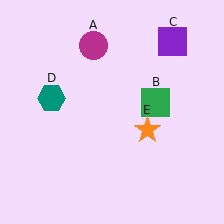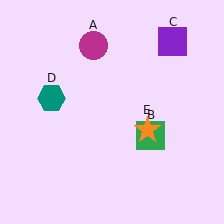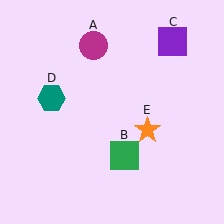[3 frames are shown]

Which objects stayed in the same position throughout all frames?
Magenta circle (object A) and purple square (object C) and teal hexagon (object D) and orange star (object E) remained stationary.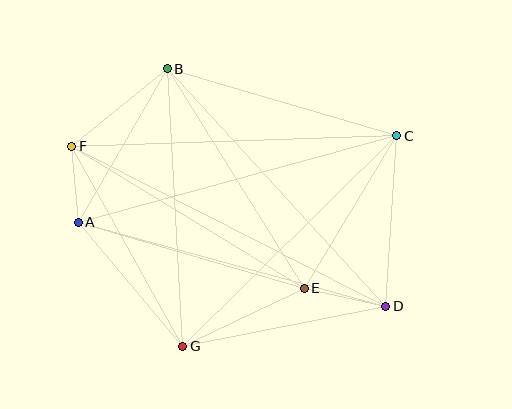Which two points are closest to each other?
Points A and F are closest to each other.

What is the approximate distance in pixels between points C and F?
The distance between C and F is approximately 325 pixels.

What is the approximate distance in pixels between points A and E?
The distance between A and E is approximately 236 pixels.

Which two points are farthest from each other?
Points D and F are farthest from each other.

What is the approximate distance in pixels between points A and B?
The distance between A and B is approximately 177 pixels.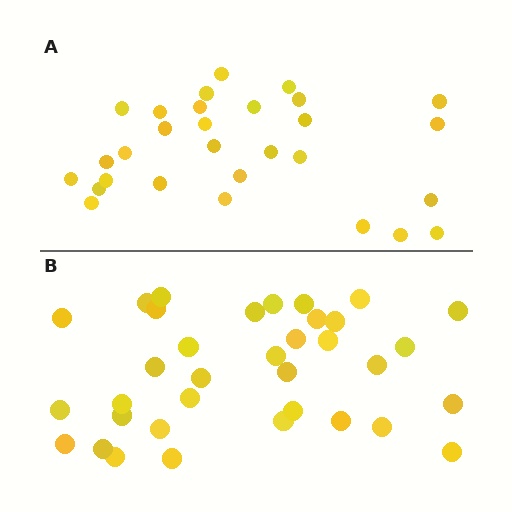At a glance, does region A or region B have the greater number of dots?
Region B (the bottom region) has more dots.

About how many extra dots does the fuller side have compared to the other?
Region B has about 6 more dots than region A.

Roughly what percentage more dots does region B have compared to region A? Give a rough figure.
About 20% more.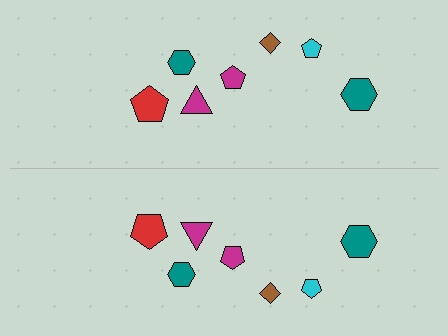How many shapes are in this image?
There are 14 shapes in this image.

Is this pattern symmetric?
Yes, this pattern has bilateral (reflection) symmetry.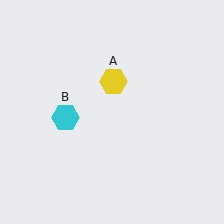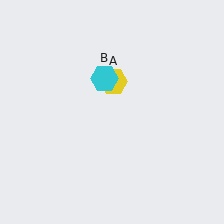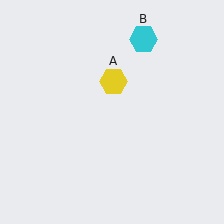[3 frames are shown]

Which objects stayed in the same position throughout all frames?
Yellow hexagon (object A) remained stationary.